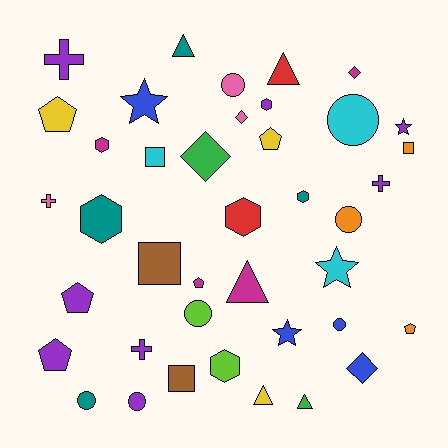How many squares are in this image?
There are 4 squares.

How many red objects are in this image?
There are 2 red objects.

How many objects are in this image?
There are 40 objects.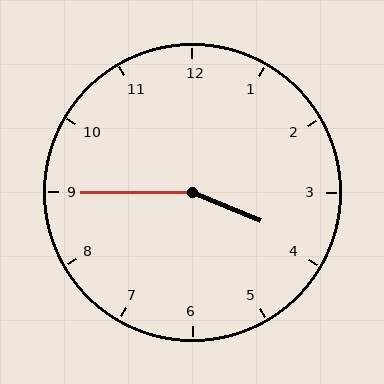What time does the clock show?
3:45.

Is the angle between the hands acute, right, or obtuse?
It is obtuse.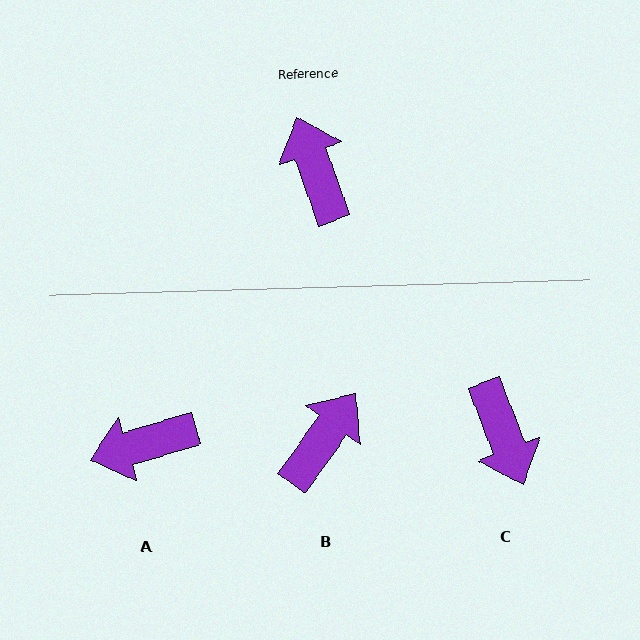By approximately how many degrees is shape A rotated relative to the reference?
Approximately 87 degrees counter-clockwise.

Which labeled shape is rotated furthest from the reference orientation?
C, about 179 degrees away.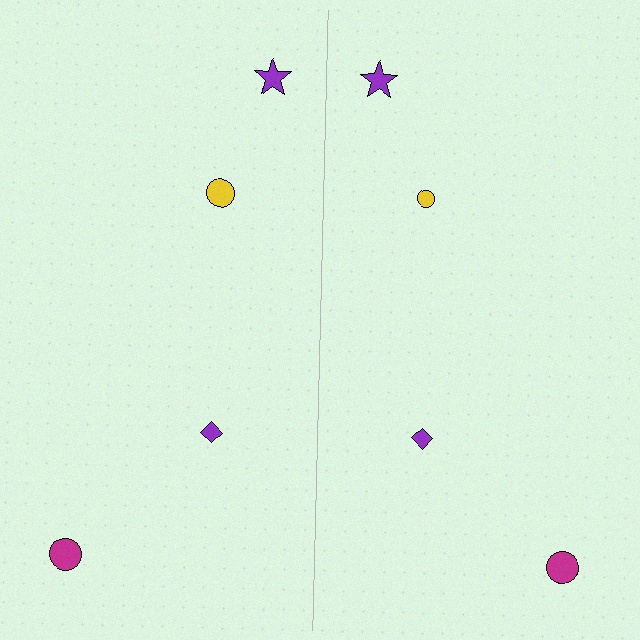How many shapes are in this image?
There are 8 shapes in this image.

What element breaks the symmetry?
The yellow circle on the right side has a different size than its mirror counterpart.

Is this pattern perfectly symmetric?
No, the pattern is not perfectly symmetric. The yellow circle on the right side has a different size than its mirror counterpart.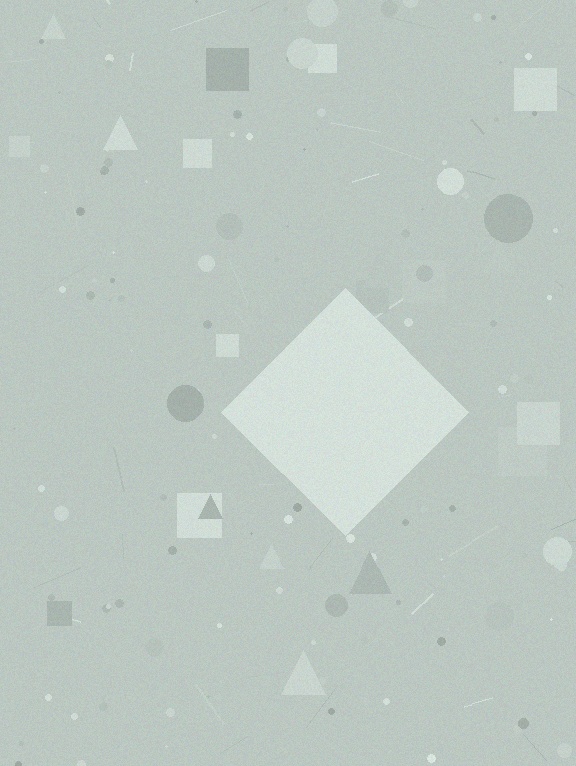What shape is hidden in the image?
A diamond is hidden in the image.